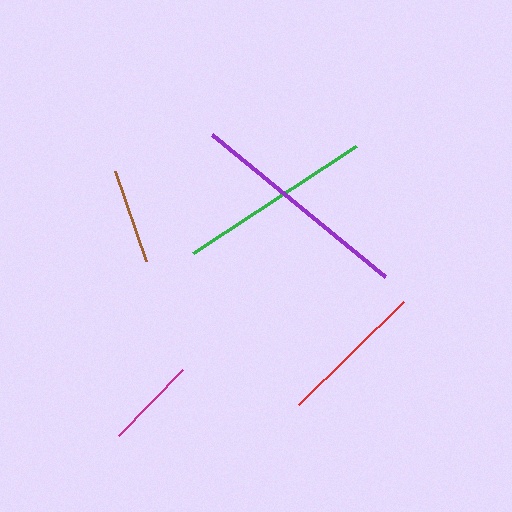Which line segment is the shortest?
The magenta line is the shortest at approximately 92 pixels.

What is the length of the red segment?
The red segment is approximately 147 pixels long.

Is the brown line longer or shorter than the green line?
The green line is longer than the brown line.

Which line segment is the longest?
The purple line is the longest at approximately 224 pixels.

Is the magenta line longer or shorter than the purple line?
The purple line is longer than the magenta line.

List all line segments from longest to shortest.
From longest to shortest: purple, green, red, brown, magenta.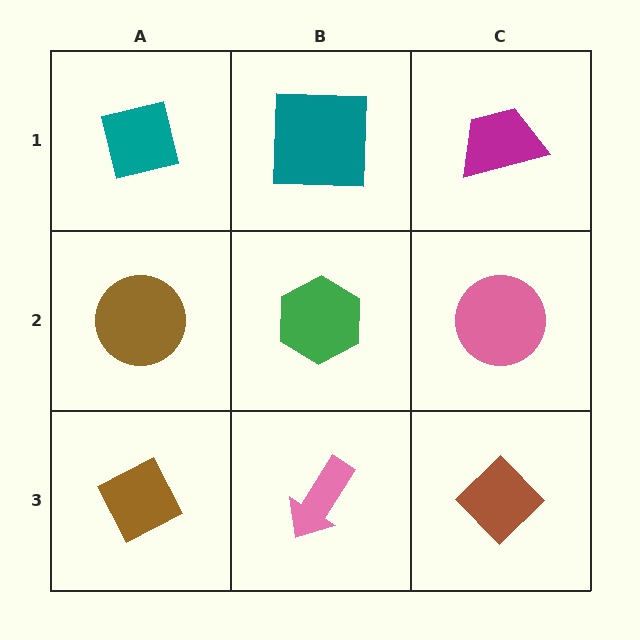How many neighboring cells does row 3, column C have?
2.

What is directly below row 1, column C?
A pink circle.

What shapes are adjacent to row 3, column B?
A green hexagon (row 2, column B), a brown diamond (row 3, column A), a brown diamond (row 3, column C).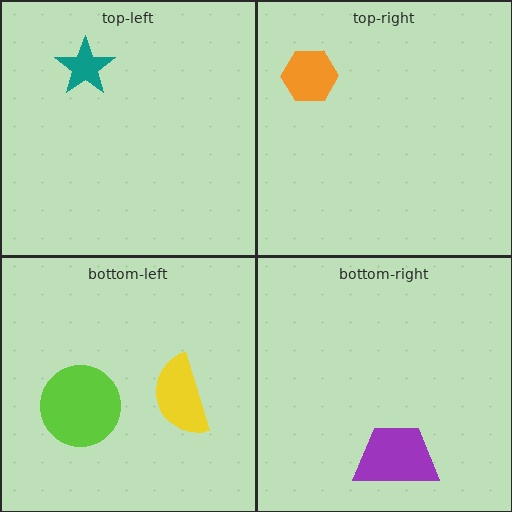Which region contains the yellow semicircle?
The bottom-left region.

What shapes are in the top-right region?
The orange hexagon.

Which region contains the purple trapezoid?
The bottom-right region.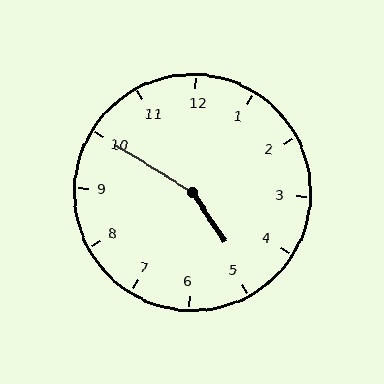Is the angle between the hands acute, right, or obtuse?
It is obtuse.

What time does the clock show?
4:50.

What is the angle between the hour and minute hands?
Approximately 155 degrees.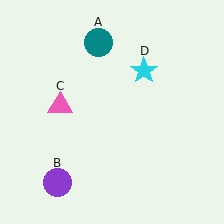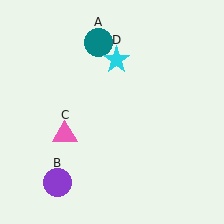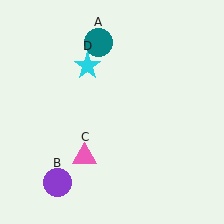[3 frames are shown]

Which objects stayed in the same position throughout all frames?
Teal circle (object A) and purple circle (object B) remained stationary.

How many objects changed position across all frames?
2 objects changed position: pink triangle (object C), cyan star (object D).